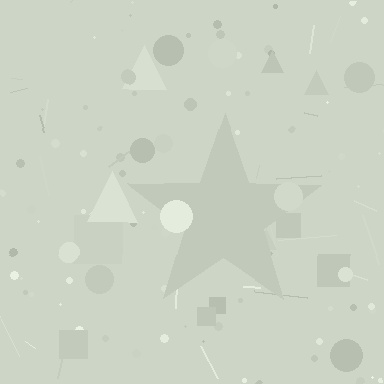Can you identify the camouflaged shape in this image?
The camouflaged shape is a star.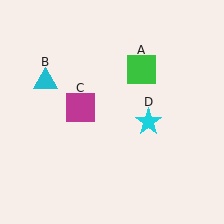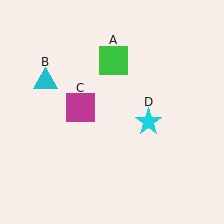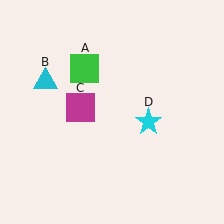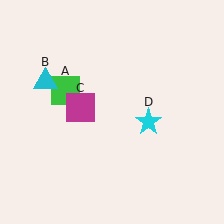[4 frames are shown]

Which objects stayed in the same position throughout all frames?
Cyan triangle (object B) and magenta square (object C) and cyan star (object D) remained stationary.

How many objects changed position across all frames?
1 object changed position: green square (object A).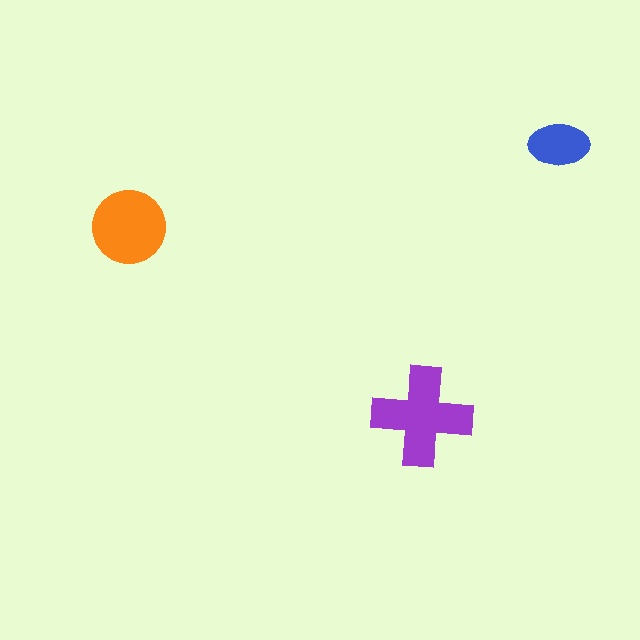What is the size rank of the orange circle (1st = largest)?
2nd.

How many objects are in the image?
There are 3 objects in the image.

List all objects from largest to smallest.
The purple cross, the orange circle, the blue ellipse.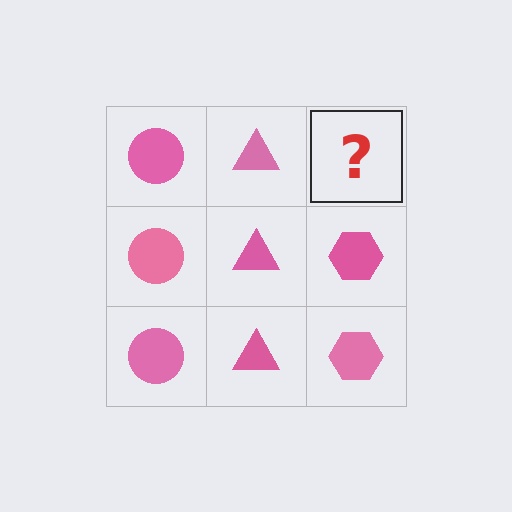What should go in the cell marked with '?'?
The missing cell should contain a pink hexagon.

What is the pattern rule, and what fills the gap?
The rule is that each column has a consistent shape. The gap should be filled with a pink hexagon.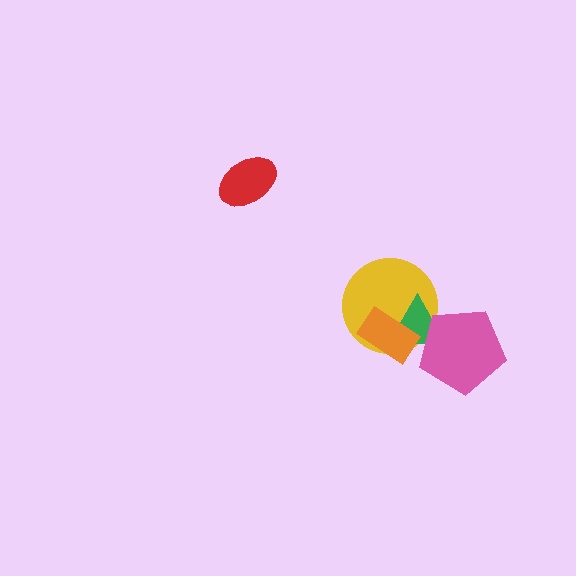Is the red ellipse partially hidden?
No, no other shape covers it.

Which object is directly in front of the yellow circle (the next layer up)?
The green triangle is directly in front of the yellow circle.